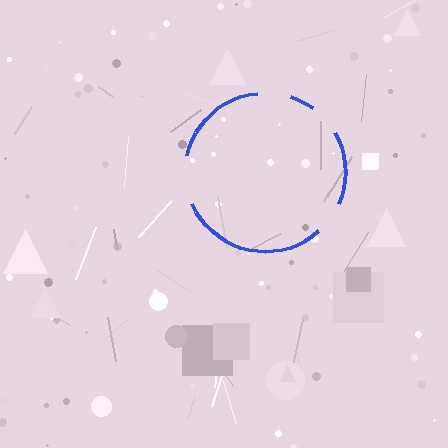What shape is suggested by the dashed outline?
The dashed outline suggests a circle.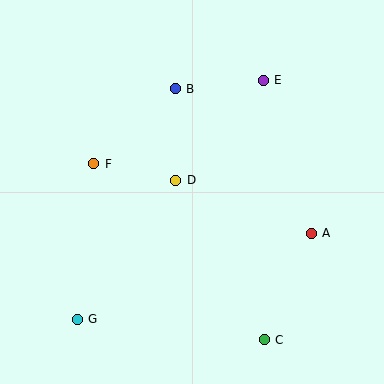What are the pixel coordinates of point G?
Point G is at (77, 319).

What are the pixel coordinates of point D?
Point D is at (176, 180).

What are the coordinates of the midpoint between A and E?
The midpoint between A and E is at (287, 157).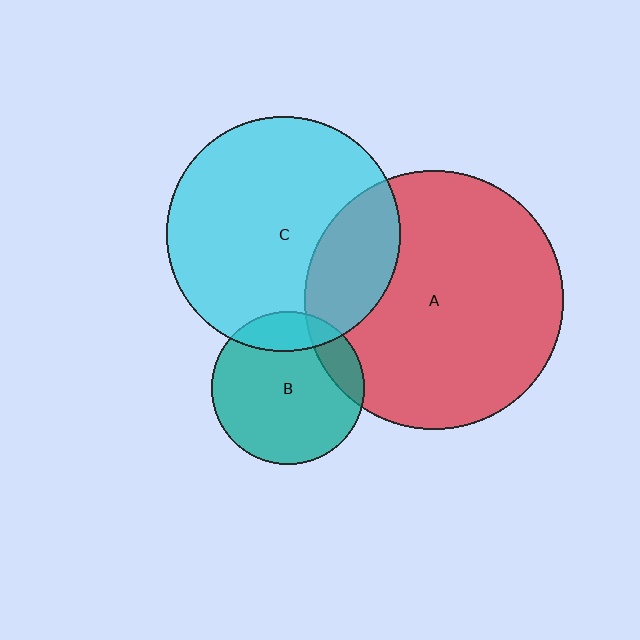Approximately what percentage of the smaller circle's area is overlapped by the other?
Approximately 15%.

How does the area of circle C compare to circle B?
Approximately 2.3 times.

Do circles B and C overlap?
Yes.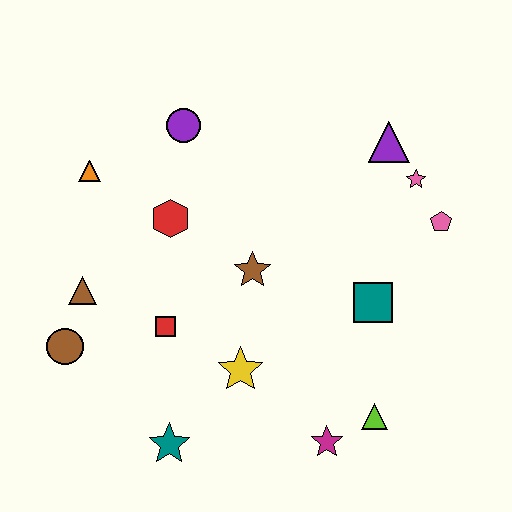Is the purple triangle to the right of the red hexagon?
Yes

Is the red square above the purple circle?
No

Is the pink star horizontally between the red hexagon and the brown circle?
No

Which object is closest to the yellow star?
The red square is closest to the yellow star.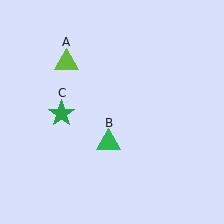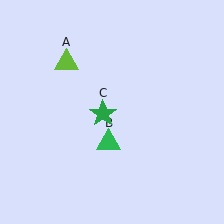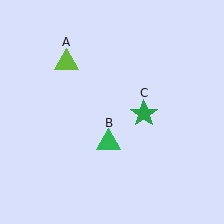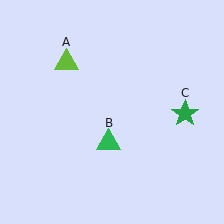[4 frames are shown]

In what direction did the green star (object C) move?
The green star (object C) moved right.